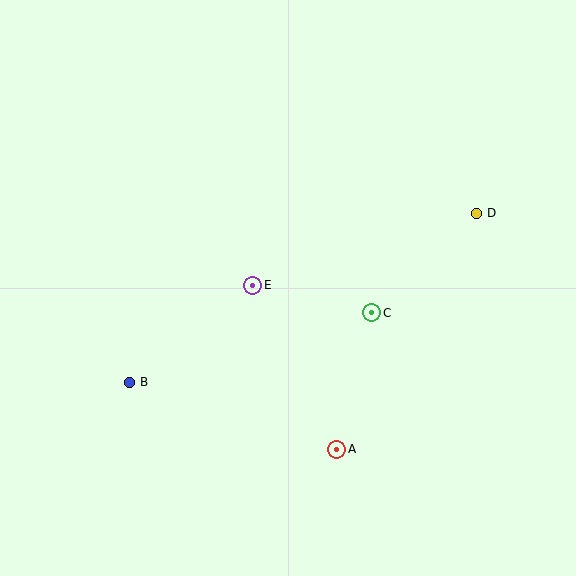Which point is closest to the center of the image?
Point E at (253, 285) is closest to the center.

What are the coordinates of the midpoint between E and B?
The midpoint between E and B is at (191, 334).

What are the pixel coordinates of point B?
Point B is at (129, 382).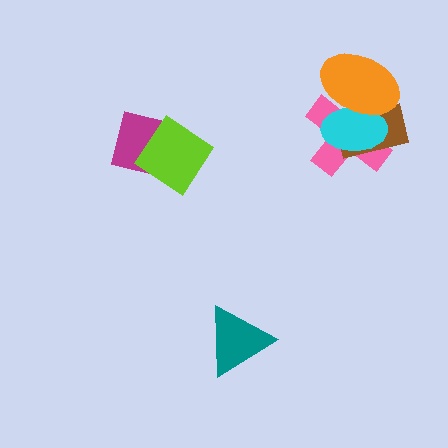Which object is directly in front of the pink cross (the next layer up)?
The brown rectangle is directly in front of the pink cross.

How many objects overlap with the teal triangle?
0 objects overlap with the teal triangle.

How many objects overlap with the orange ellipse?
3 objects overlap with the orange ellipse.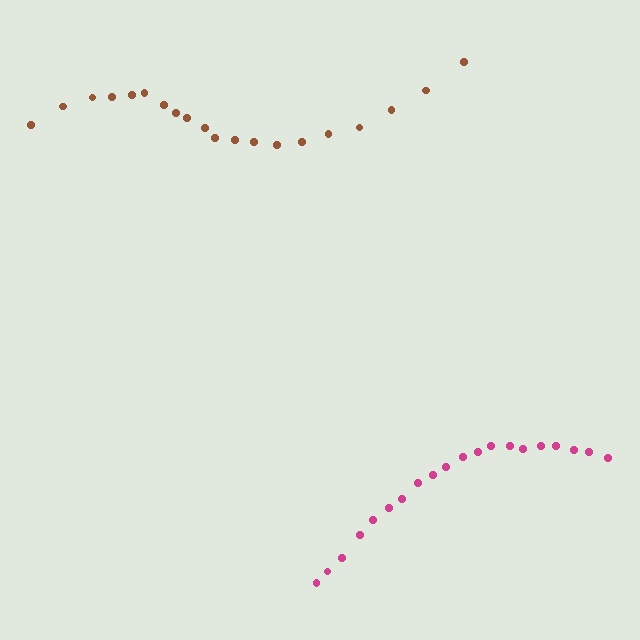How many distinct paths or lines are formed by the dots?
There are 2 distinct paths.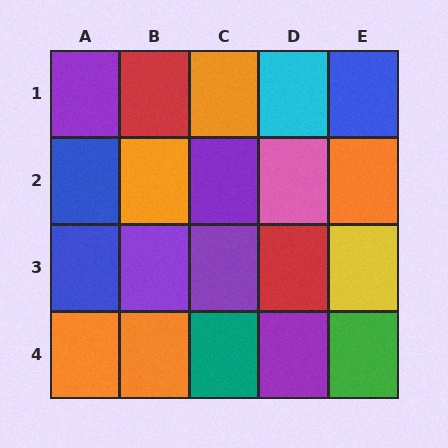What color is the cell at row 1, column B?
Red.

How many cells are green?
1 cell is green.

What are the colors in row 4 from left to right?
Orange, orange, teal, purple, green.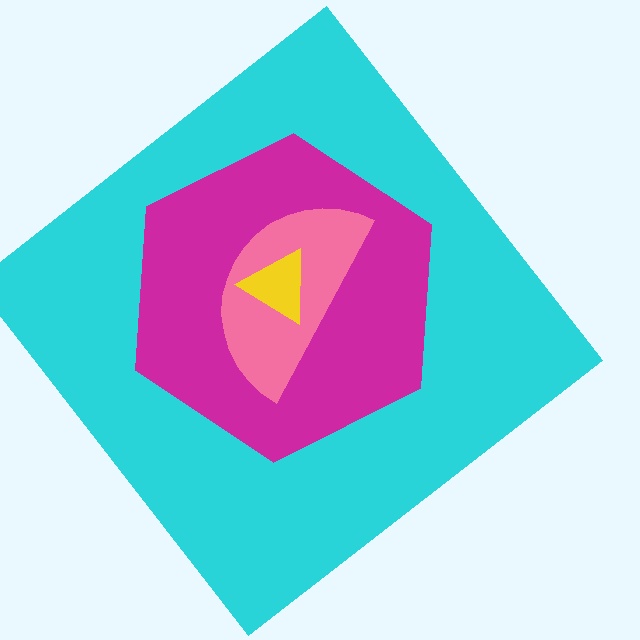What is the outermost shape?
The cyan diamond.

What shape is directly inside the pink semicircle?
The yellow triangle.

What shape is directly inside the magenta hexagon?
The pink semicircle.